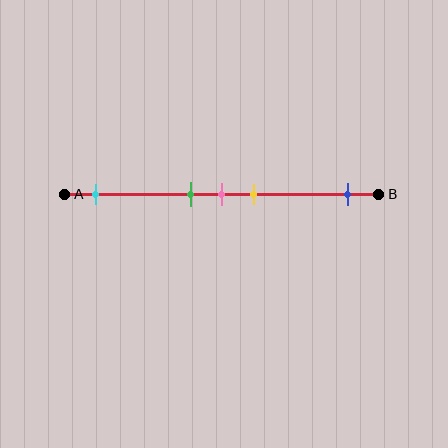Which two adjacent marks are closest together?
The green and pink marks are the closest adjacent pair.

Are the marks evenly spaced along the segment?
No, the marks are not evenly spaced.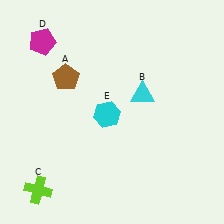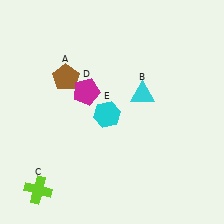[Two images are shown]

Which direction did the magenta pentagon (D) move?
The magenta pentagon (D) moved down.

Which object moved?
The magenta pentagon (D) moved down.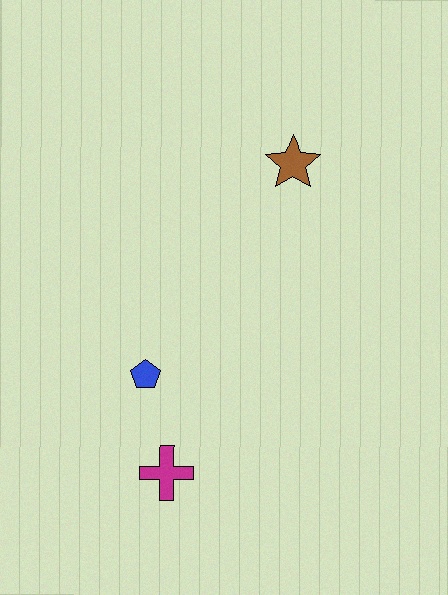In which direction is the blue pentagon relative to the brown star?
The blue pentagon is below the brown star.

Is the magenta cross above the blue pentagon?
No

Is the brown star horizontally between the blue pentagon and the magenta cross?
No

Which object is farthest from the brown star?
The magenta cross is farthest from the brown star.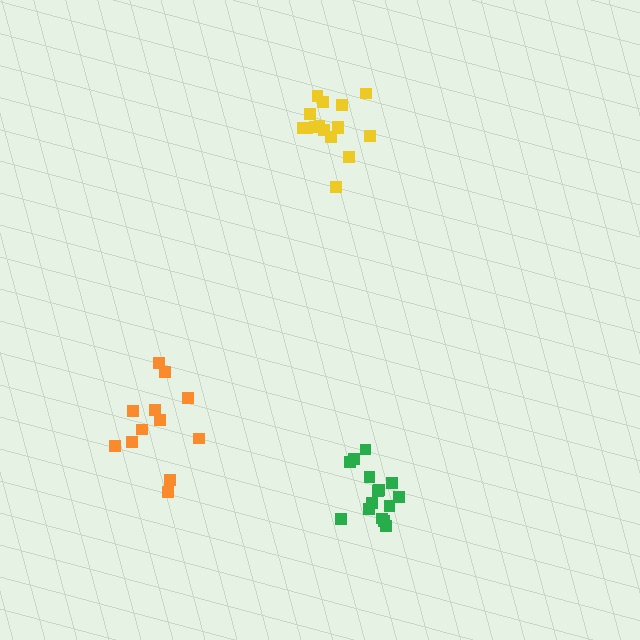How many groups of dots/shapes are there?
There are 3 groups.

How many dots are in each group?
Group 1: 12 dots, Group 2: 15 dots, Group 3: 16 dots (43 total).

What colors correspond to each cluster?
The clusters are colored: orange, green, yellow.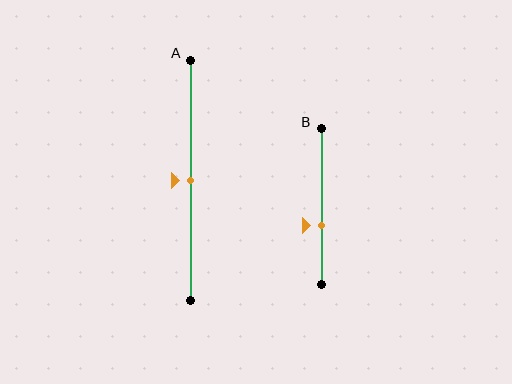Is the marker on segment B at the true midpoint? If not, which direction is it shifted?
No, the marker on segment B is shifted downward by about 12% of the segment length.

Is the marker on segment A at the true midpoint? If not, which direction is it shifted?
Yes, the marker on segment A is at the true midpoint.